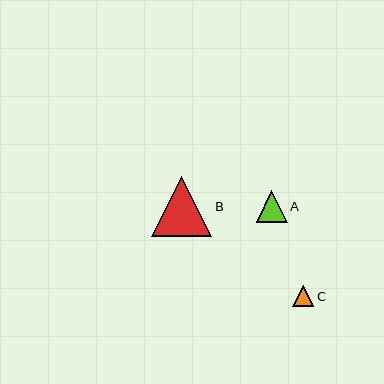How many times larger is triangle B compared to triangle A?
Triangle B is approximately 1.9 times the size of triangle A.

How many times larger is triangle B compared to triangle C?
Triangle B is approximately 2.8 times the size of triangle C.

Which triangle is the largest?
Triangle B is the largest with a size of approximately 60 pixels.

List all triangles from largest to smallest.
From largest to smallest: B, A, C.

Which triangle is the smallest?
Triangle C is the smallest with a size of approximately 21 pixels.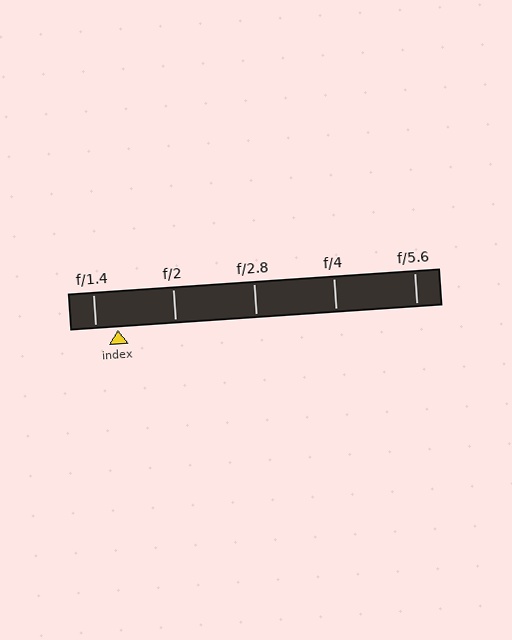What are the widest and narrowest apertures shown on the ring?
The widest aperture shown is f/1.4 and the narrowest is f/5.6.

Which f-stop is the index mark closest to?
The index mark is closest to f/1.4.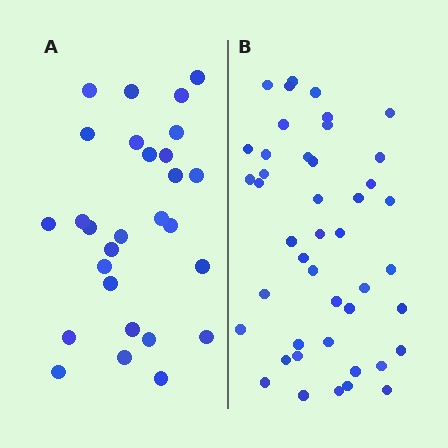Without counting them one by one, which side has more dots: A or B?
Region B (the right region) has more dots.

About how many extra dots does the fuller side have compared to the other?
Region B has approximately 15 more dots than region A.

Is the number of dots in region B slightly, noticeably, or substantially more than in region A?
Region B has substantially more. The ratio is roughly 1.6 to 1.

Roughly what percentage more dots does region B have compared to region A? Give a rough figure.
About 55% more.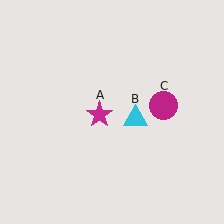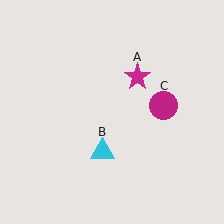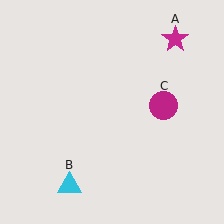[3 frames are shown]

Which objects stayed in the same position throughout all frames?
Magenta circle (object C) remained stationary.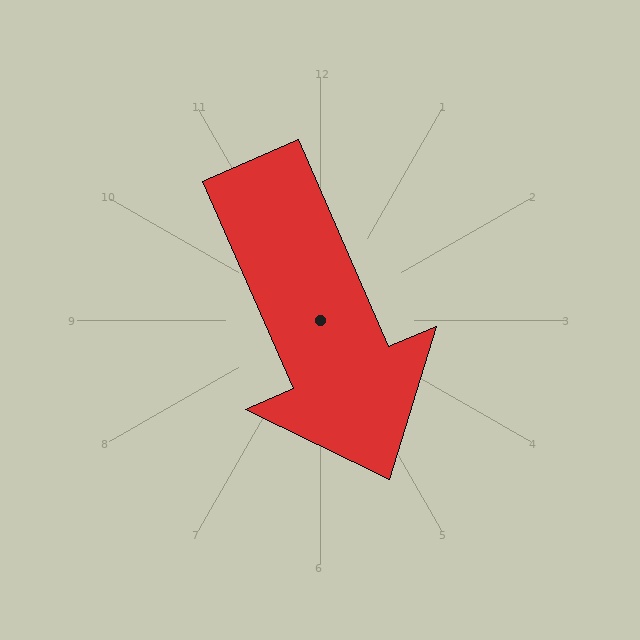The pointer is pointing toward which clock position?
Roughly 5 o'clock.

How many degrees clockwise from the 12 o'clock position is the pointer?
Approximately 156 degrees.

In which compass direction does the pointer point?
Southeast.